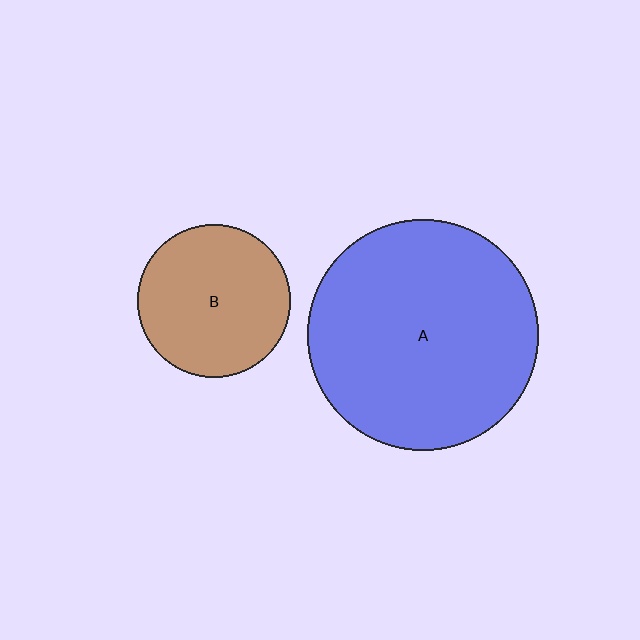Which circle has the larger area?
Circle A (blue).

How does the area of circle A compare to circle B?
Approximately 2.3 times.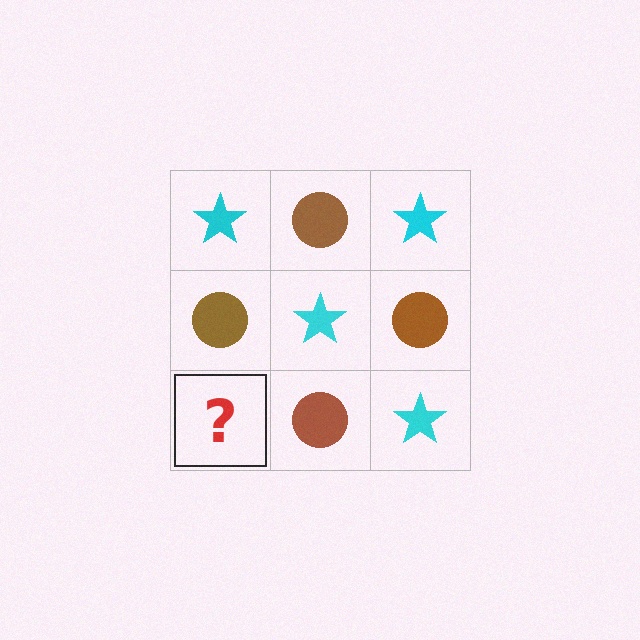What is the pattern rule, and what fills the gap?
The rule is that it alternates cyan star and brown circle in a checkerboard pattern. The gap should be filled with a cyan star.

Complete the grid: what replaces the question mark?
The question mark should be replaced with a cyan star.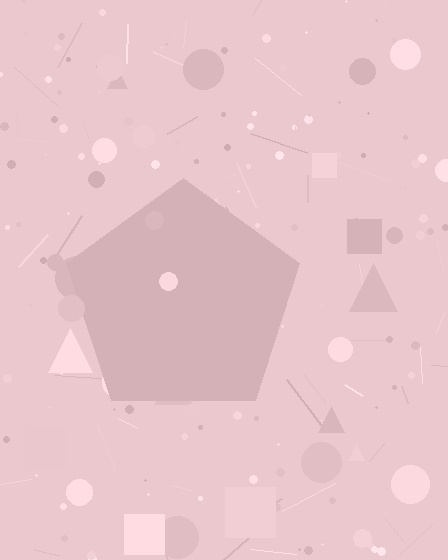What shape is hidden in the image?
A pentagon is hidden in the image.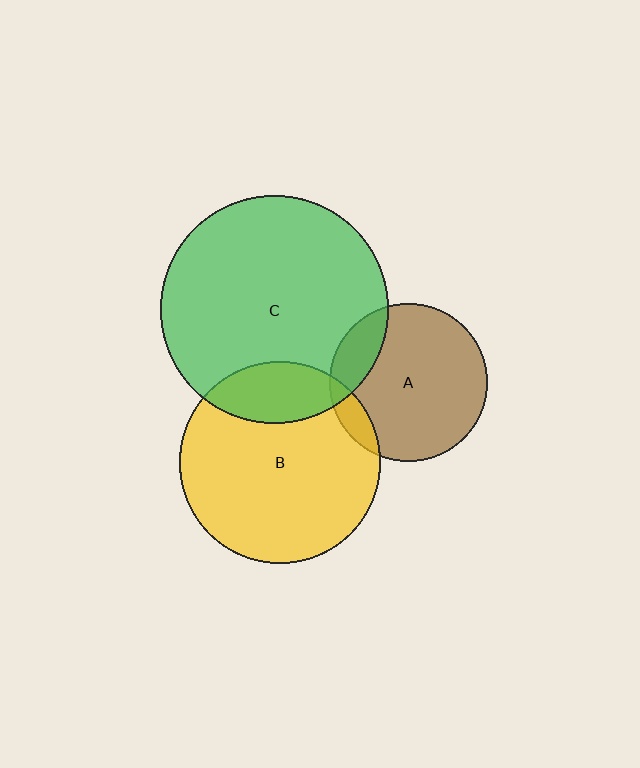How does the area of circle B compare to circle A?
Approximately 1.6 times.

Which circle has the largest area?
Circle C (green).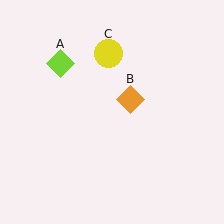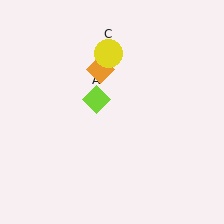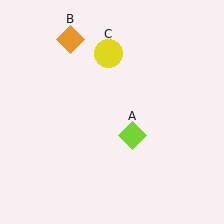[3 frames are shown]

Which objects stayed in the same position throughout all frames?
Yellow circle (object C) remained stationary.